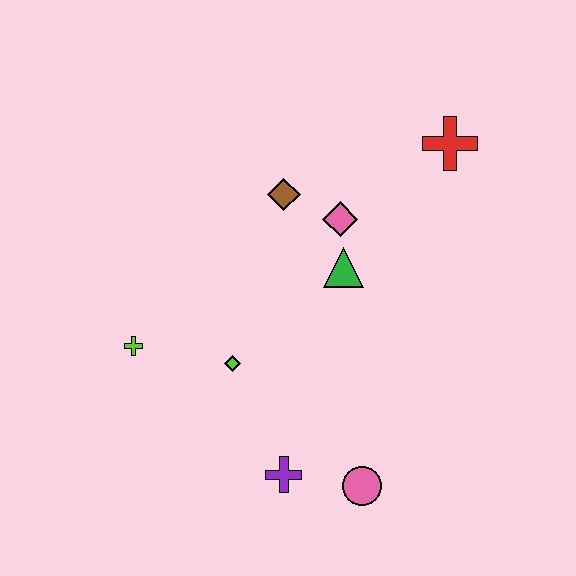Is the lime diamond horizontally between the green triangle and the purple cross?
No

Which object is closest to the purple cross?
The pink circle is closest to the purple cross.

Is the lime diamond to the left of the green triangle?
Yes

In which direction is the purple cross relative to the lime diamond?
The purple cross is below the lime diamond.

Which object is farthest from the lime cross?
The red cross is farthest from the lime cross.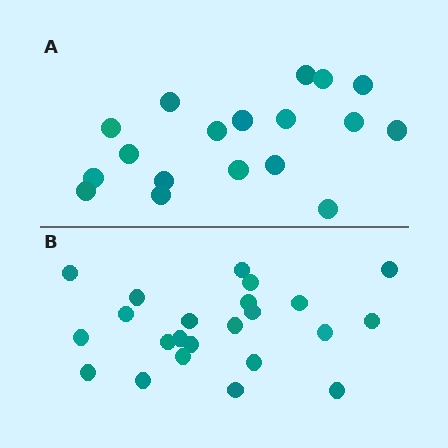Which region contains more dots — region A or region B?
Region B (the bottom region) has more dots.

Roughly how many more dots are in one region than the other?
Region B has about 5 more dots than region A.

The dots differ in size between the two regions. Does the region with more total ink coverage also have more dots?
No. Region A has more total ink coverage because its dots are larger, but region B actually contains more individual dots. Total area can be misleading — the number of items is what matters here.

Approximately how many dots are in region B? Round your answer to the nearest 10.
About 20 dots. (The exact count is 23, which rounds to 20.)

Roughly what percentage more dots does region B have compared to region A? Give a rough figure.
About 30% more.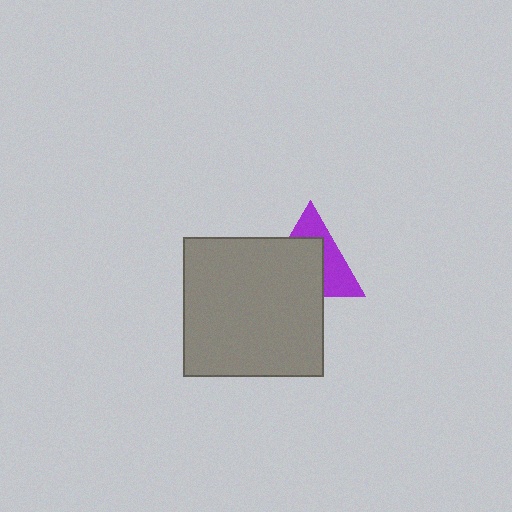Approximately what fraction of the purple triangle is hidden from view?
Roughly 57% of the purple triangle is hidden behind the gray square.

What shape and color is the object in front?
The object in front is a gray square.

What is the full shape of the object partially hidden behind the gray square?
The partially hidden object is a purple triangle.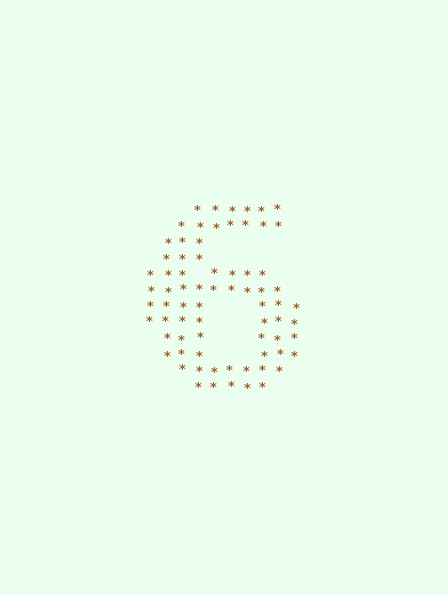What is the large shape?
The large shape is the digit 6.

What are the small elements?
The small elements are asterisks.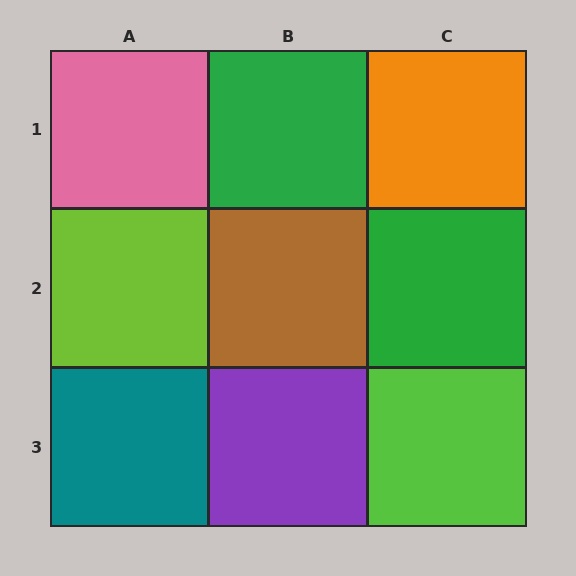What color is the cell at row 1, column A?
Pink.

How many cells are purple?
1 cell is purple.